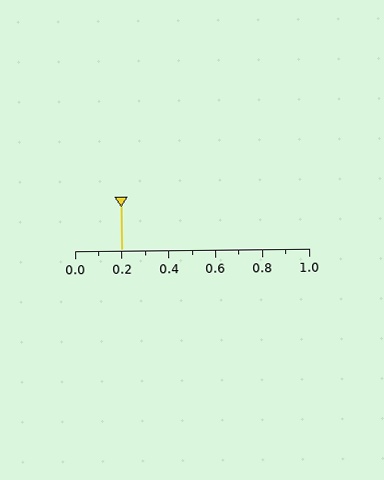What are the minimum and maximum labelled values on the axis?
The axis runs from 0.0 to 1.0.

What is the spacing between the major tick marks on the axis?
The major ticks are spaced 0.2 apart.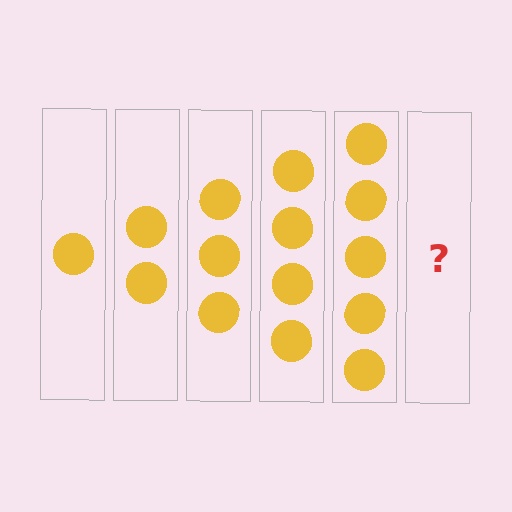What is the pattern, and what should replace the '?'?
The pattern is that each step adds one more circle. The '?' should be 6 circles.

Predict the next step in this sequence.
The next step is 6 circles.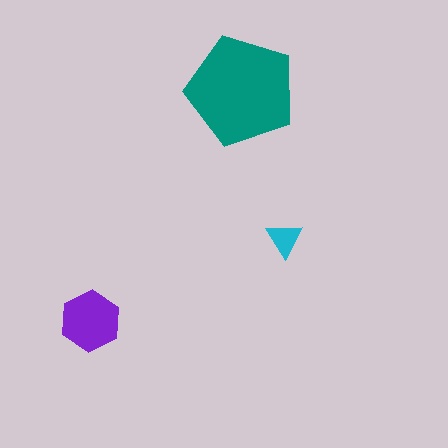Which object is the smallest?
The cyan triangle.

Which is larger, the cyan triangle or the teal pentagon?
The teal pentagon.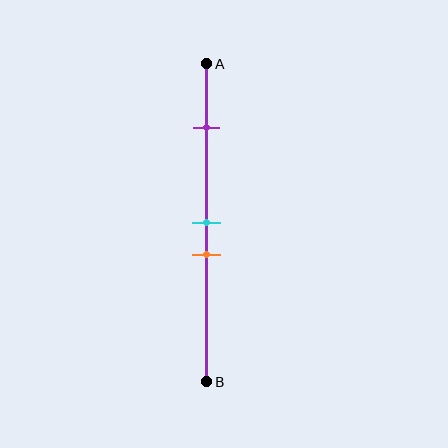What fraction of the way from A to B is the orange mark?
The orange mark is approximately 60% (0.6) of the way from A to B.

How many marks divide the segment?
There are 3 marks dividing the segment.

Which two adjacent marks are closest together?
The cyan and orange marks are the closest adjacent pair.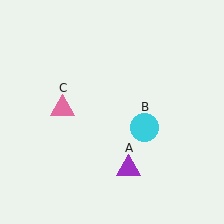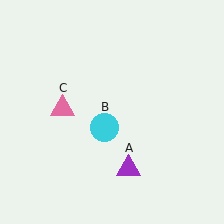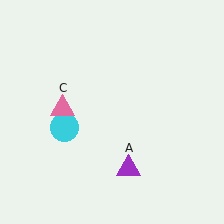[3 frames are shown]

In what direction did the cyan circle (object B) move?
The cyan circle (object B) moved left.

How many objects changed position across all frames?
1 object changed position: cyan circle (object B).